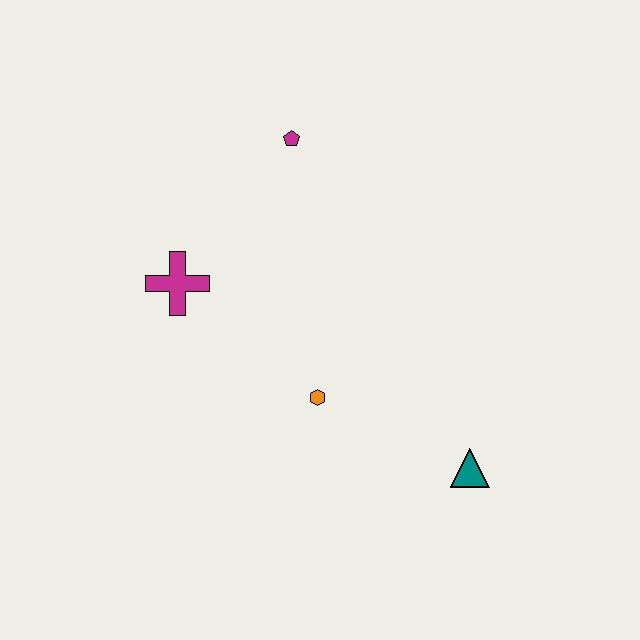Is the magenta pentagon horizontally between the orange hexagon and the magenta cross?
Yes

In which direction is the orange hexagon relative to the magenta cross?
The orange hexagon is to the right of the magenta cross.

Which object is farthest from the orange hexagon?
The magenta pentagon is farthest from the orange hexagon.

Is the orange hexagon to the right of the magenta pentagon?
Yes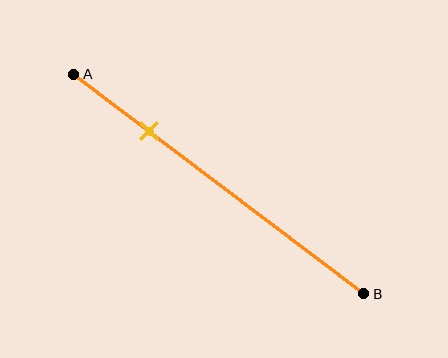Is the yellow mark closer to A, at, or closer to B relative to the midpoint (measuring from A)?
The yellow mark is closer to point A than the midpoint of segment AB.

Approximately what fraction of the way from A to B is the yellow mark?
The yellow mark is approximately 25% of the way from A to B.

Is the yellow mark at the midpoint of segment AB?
No, the mark is at about 25% from A, not at the 50% midpoint.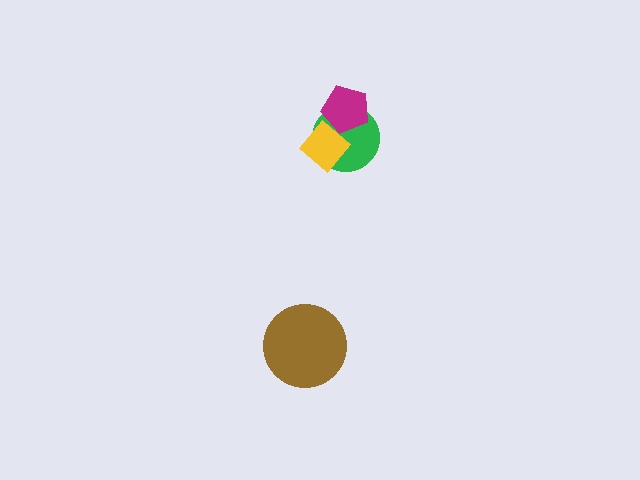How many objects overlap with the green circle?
2 objects overlap with the green circle.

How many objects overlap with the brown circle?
0 objects overlap with the brown circle.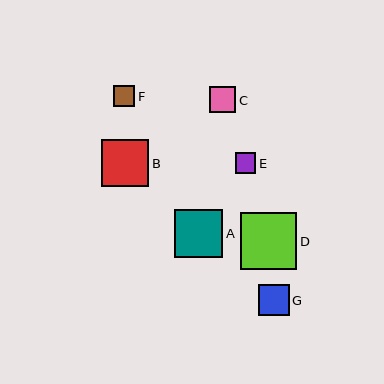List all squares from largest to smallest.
From largest to smallest: D, A, B, G, C, F, E.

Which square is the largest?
Square D is the largest with a size of approximately 57 pixels.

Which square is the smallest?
Square E is the smallest with a size of approximately 20 pixels.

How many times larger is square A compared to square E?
Square A is approximately 2.4 times the size of square E.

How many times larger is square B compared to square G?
Square B is approximately 1.6 times the size of square G.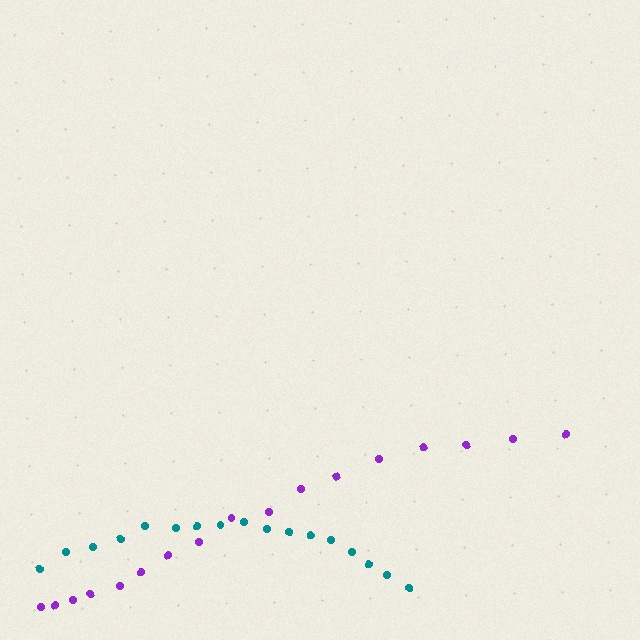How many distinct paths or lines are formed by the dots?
There are 2 distinct paths.